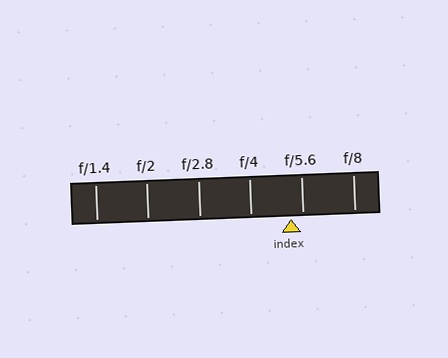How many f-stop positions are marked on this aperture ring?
There are 6 f-stop positions marked.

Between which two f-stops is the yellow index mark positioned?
The index mark is between f/4 and f/5.6.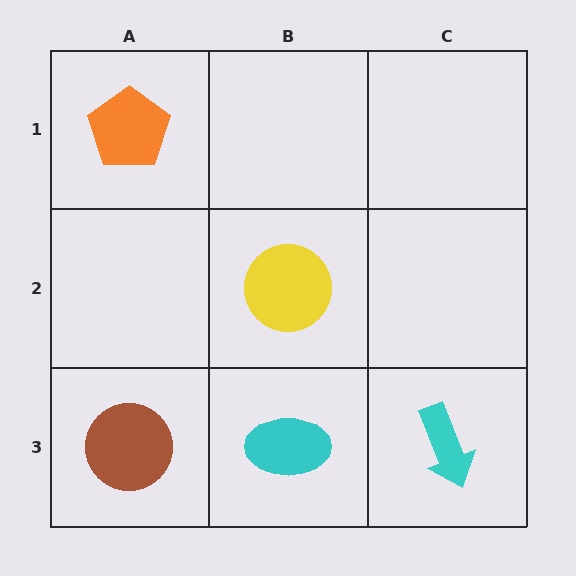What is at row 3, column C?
A cyan arrow.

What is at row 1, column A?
An orange pentagon.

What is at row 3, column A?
A brown circle.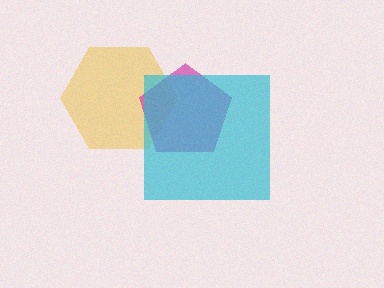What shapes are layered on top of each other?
The layered shapes are: a yellow hexagon, a magenta pentagon, a cyan square.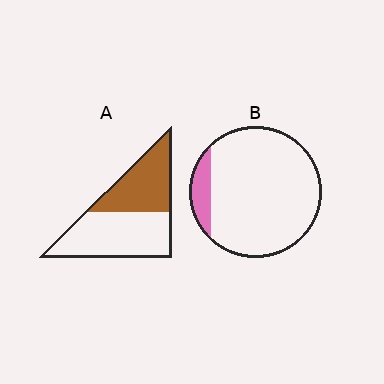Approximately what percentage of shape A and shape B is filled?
A is approximately 45% and B is approximately 10%.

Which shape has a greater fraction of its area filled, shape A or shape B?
Shape A.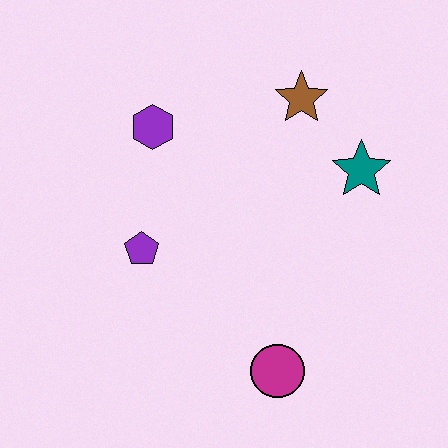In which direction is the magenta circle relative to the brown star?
The magenta circle is below the brown star.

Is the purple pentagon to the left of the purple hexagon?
Yes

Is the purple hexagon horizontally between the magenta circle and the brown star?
No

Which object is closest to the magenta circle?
The purple pentagon is closest to the magenta circle.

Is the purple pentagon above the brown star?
No